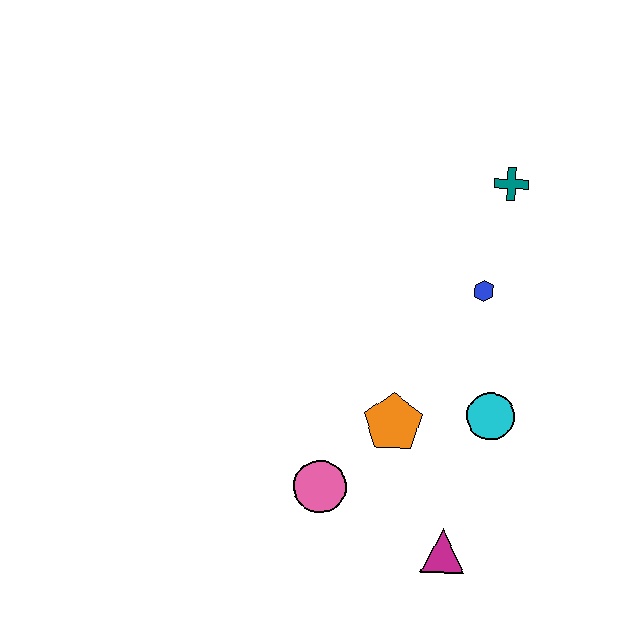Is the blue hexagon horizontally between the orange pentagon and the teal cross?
Yes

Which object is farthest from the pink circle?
The teal cross is farthest from the pink circle.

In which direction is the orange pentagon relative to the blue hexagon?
The orange pentagon is below the blue hexagon.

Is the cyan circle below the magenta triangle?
No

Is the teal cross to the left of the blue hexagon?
No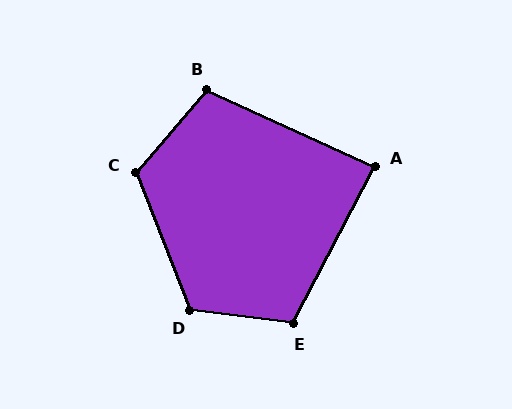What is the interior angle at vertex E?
Approximately 110 degrees (obtuse).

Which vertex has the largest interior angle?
D, at approximately 119 degrees.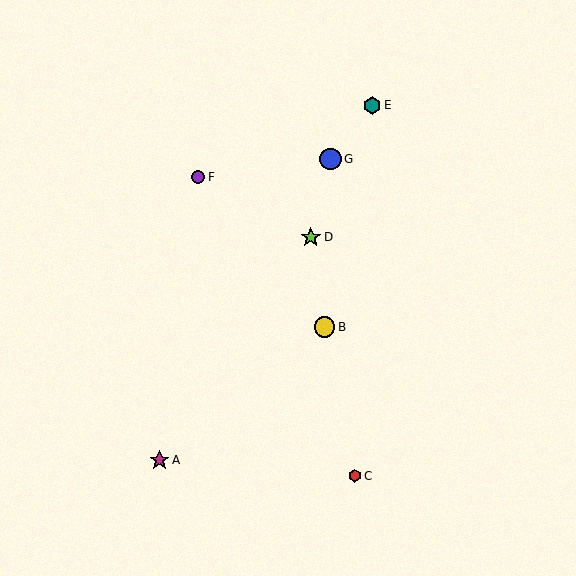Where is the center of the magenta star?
The center of the magenta star is at (160, 460).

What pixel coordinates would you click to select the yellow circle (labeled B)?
Click at (325, 327) to select the yellow circle B.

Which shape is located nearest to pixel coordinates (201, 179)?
The purple circle (labeled F) at (198, 177) is nearest to that location.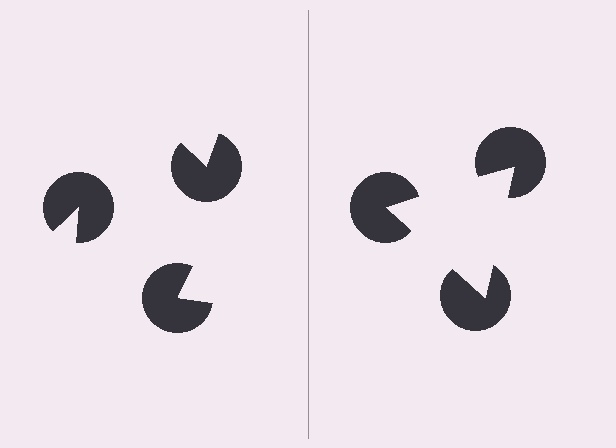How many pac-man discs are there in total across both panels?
6 — 3 on each side.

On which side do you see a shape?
An illusory triangle appears on the right side. On the left side the wedge cuts are rotated, so no coherent shape forms.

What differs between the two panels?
The pac-man discs are positioned identically on both sides; only the wedge orientations differ. On the right they align to a triangle; on the left they are misaligned.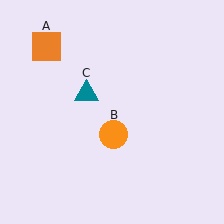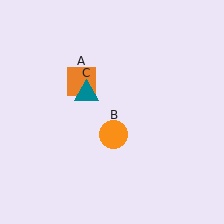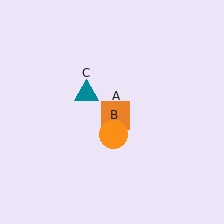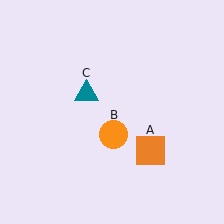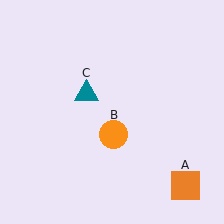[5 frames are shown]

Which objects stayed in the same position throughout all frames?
Orange circle (object B) and teal triangle (object C) remained stationary.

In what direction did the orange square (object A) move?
The orange square (object A) moved down and to the right.